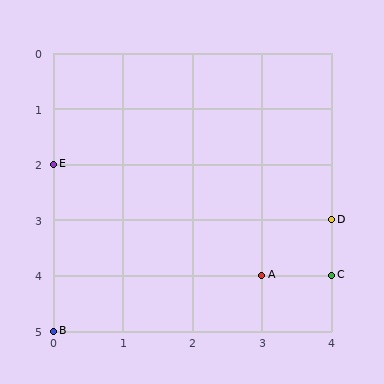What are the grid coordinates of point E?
Point E is at grid coordinates (0, 2).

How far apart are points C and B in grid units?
Points C and B are 4 columns and 1 row apart (about 4.1 grid units diagonally).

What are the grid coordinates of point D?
Point D is at grid coordinates (4, 3).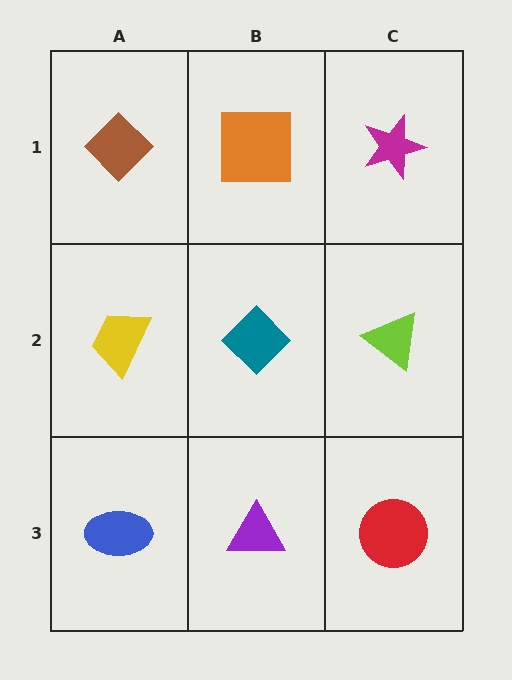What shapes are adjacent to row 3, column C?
A lime triangle (row 2, column C), a purple triangle (row 3, column B).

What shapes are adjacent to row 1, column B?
A teal diamond (row 2, column B), a brown diamond (row 1, column A), a magenta star (row 1, column C).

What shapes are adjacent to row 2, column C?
A magenta star (row 1, column C), a red circle (row 3, column C), a teal diamond (row 2, column B).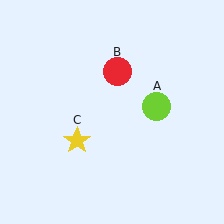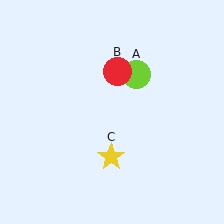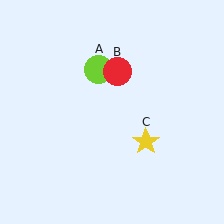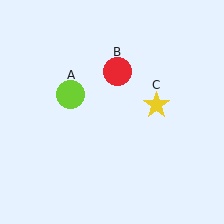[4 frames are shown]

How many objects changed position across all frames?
2 objects changed position: lime circle (object A), yellow star (object C).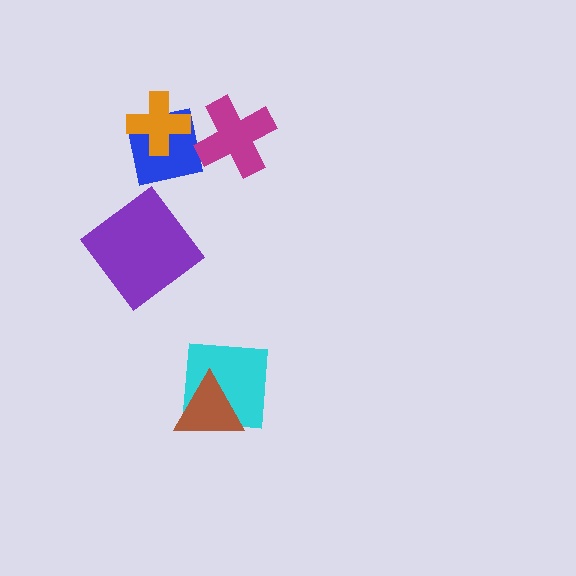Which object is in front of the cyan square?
The brown triangle is in front of the cyan square.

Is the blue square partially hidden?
Yes, it is partially covered by another shape.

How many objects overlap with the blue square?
2 objects overlap with the blue square.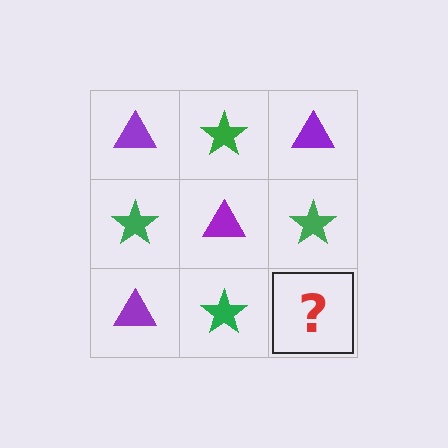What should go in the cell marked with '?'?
The missing cell should contain a purple triangle.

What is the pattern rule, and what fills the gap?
The rule is that it alternates purple triangle and green star in a checkerboard pattern. The gap should be filled with a purple triangle.